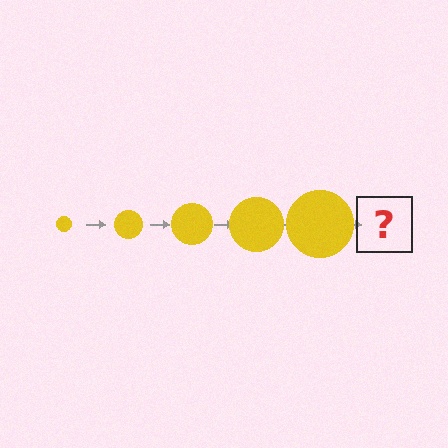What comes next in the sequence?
The next element should be a yellow circle, larger than the previous one.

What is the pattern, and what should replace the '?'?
The pattern is that the circle gets progressively larger each step. The '?' should be a yellow circle, larger than the previous one.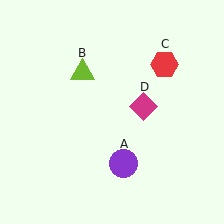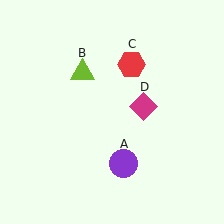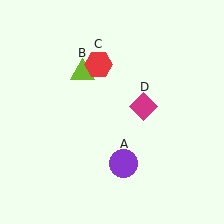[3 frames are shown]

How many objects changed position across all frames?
1 object changed position: red hexagon (object C).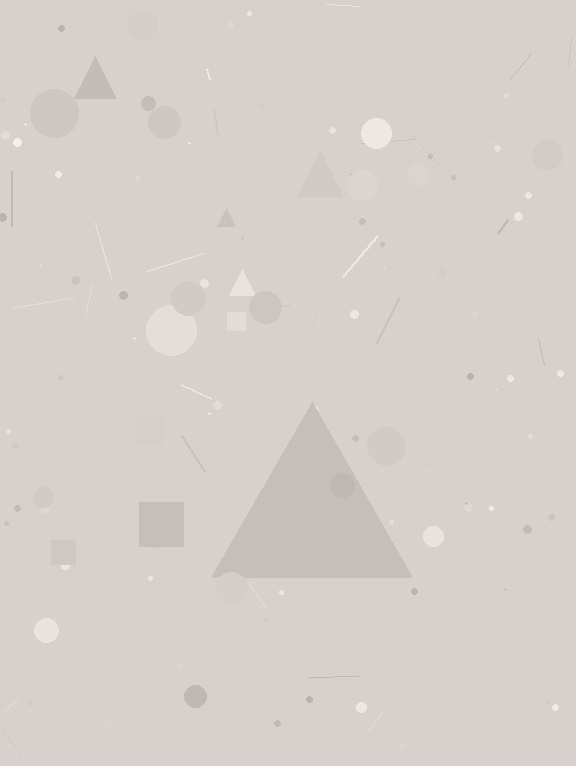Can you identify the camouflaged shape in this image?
The camouflaged shape is a triangle.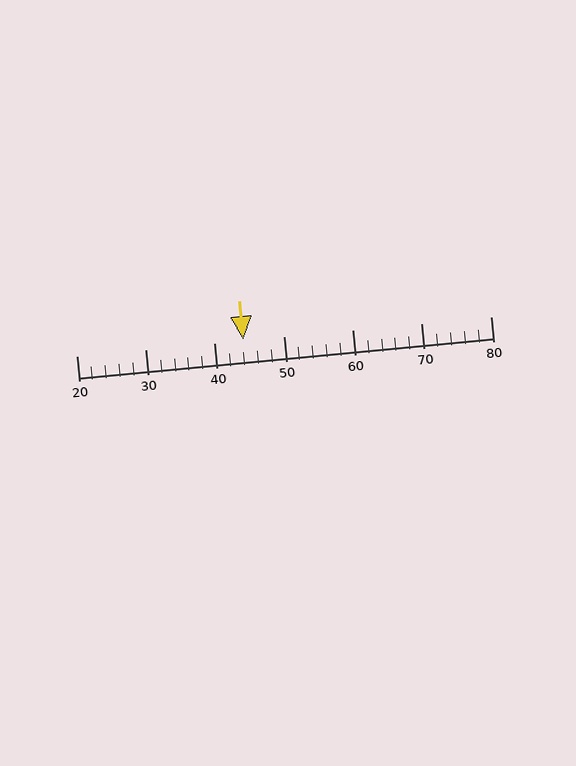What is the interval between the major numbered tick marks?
The major tick marks are spaced 10 units apart.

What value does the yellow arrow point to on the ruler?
The yellow arrow points to approximately 44.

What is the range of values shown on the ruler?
The ruler shows values from 20 to 80.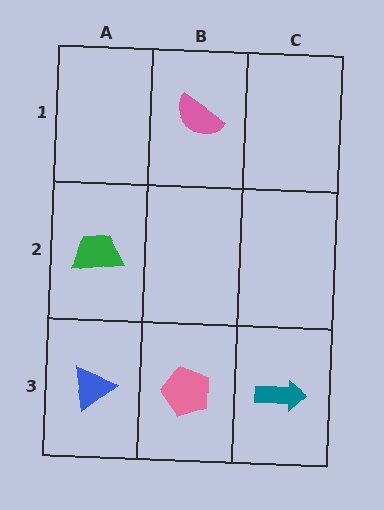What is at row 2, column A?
A green trapezoid.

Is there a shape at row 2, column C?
No, that cell is empty.